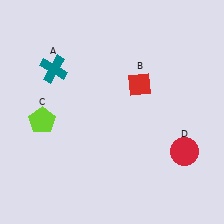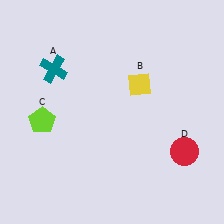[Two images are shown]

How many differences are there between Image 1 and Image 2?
There is 1 difference between the two images.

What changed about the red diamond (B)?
In Image 1, B is red. In Image 2, it changed to yellow.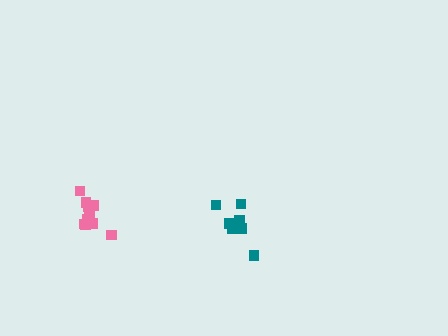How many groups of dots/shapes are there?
There are 2 groups.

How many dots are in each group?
Group 1: 11 dots, Group 2: 8 dots (19 total).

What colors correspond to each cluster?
The clusters are colored: pink, teal.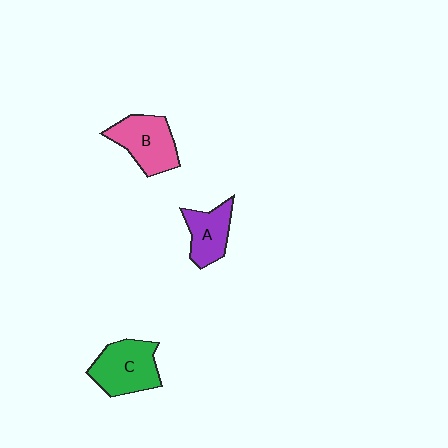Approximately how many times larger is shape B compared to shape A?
Approximately 1.3 times.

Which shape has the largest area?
Shape C (green).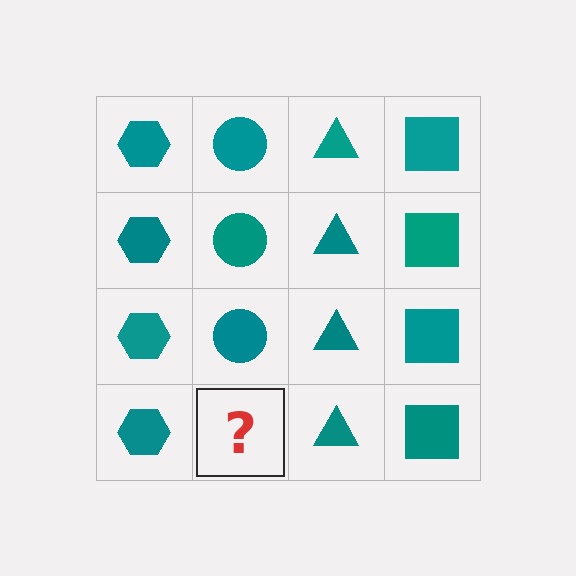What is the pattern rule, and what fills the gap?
The rule is that each column has a consistent shape. The gap should be filled with a teal circle.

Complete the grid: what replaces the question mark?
The question mark should be replaced with a teal circle.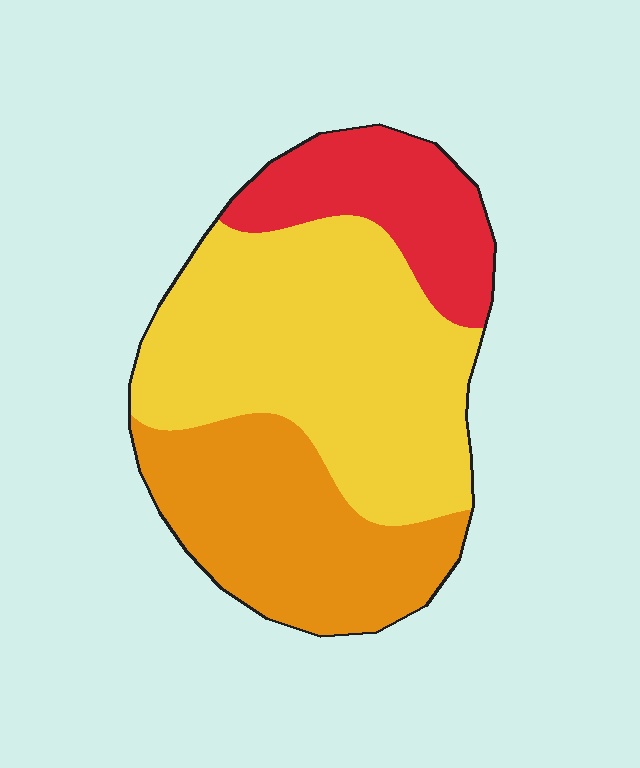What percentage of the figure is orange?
Orange takes up about one third (1/3) of the figure.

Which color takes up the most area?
Yellow, at roughly 50%.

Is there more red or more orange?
Orange.